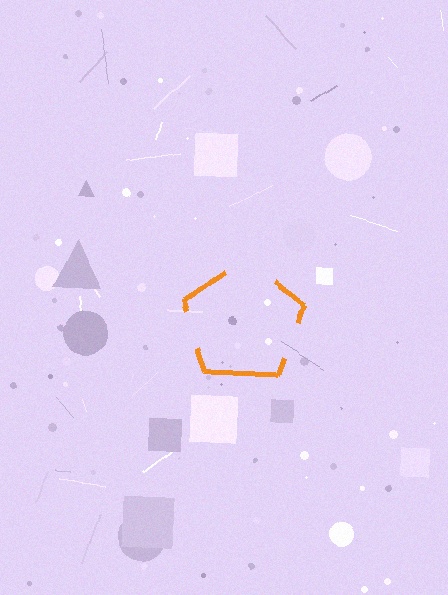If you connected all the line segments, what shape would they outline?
They would outline a pentagon.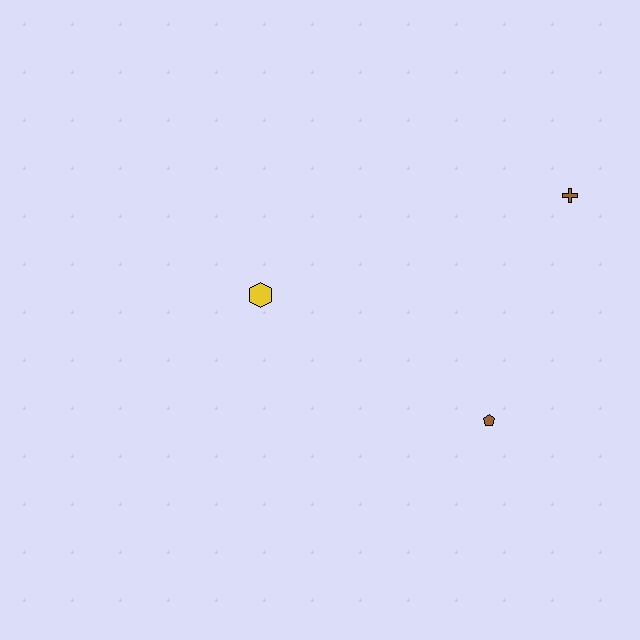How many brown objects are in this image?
There are 2 brown objects.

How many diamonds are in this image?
There are no diamonds.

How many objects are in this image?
There are 3 objects.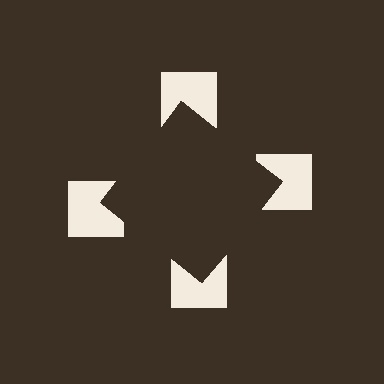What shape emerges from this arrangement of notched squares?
An illusory square — its edges are inferred from the aligned wedge cuts in the notched squares, not physically drawn.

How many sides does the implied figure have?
4 sides.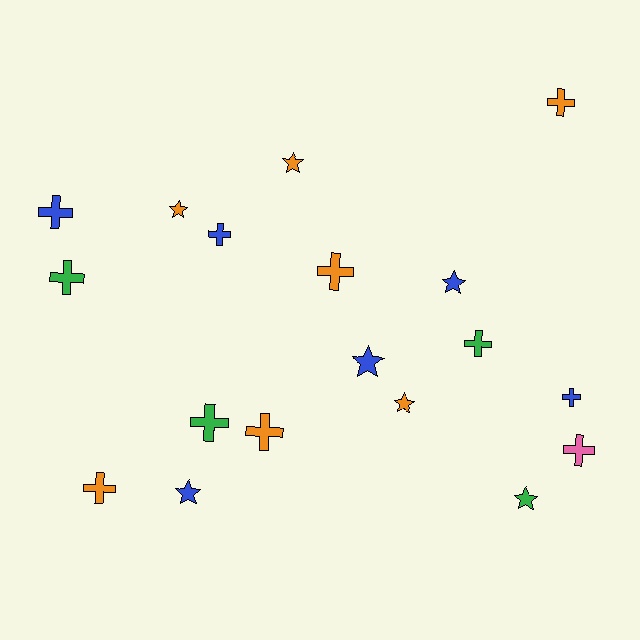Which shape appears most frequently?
Cross, with 11 objects.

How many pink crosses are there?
There is 1 pink cross.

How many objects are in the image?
There are 18 objects.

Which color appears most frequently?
Orange, with 7 objects.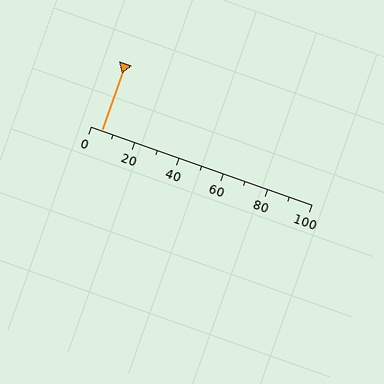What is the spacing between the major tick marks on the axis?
The major ticks are spaced 20 apart.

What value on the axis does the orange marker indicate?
The marker indicates approximately 5.